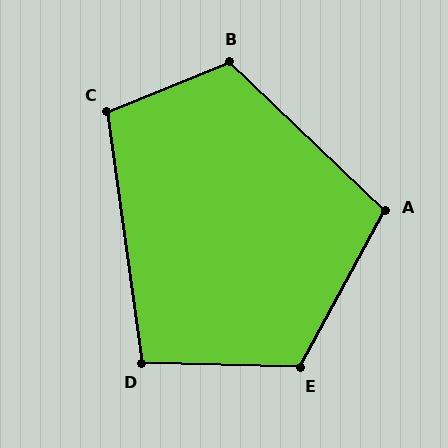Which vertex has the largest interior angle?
E, at approximately 117 degrees.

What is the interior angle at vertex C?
Approximately 104 degrees (obtuse).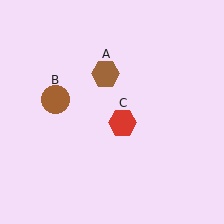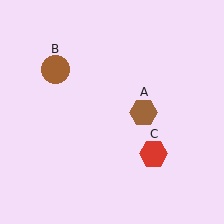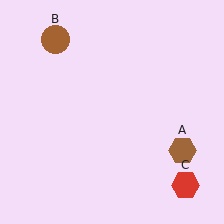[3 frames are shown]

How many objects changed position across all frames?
3 objects changed position: brown hexagon (object A), brown circle (object B), red hexagon (object C).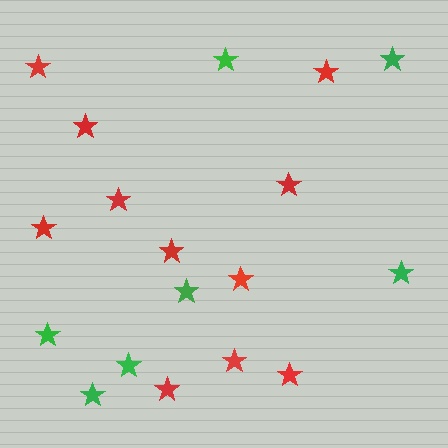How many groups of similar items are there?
There are 2 groups: one group of red stars (11) and one group of green stars (7).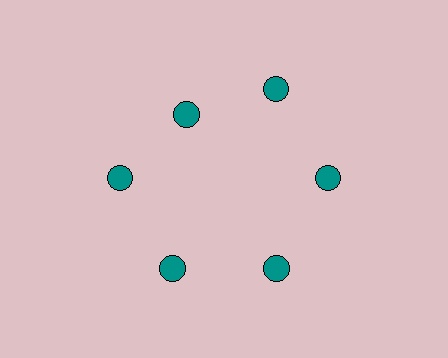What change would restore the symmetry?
The symmetry would be restored by moving it outward, back onto the ring so that all 6 circles sit at equal angles and equal distance from the center.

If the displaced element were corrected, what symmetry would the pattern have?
It would have 6-fold rotational symmetry — the pattern would map onto itself every 60 degrees.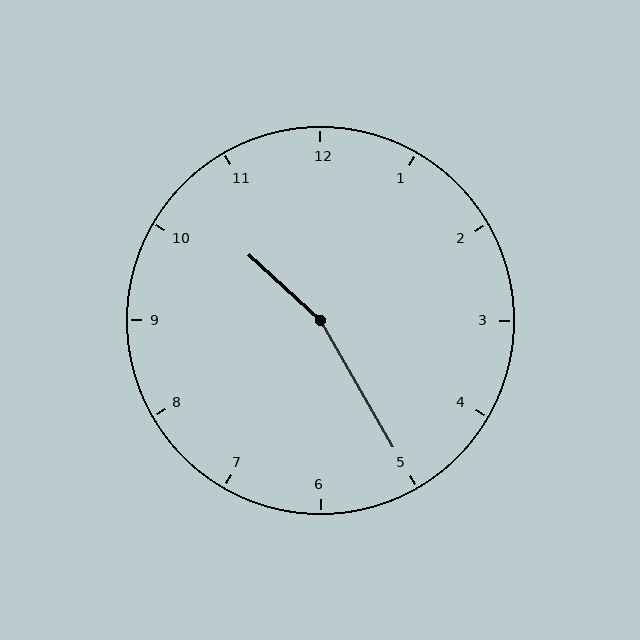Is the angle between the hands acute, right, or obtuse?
It is obtuse.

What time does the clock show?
10:25.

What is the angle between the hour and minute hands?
Approximately 162 degrees.